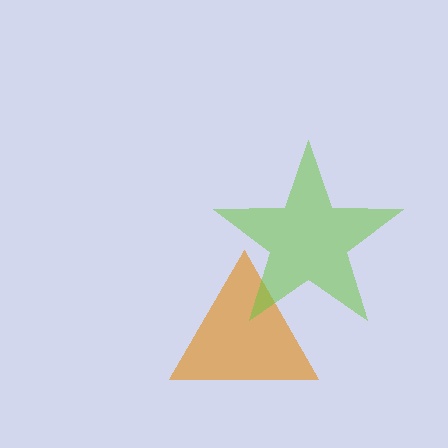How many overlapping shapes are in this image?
There are 2 overlapping shapes in the image.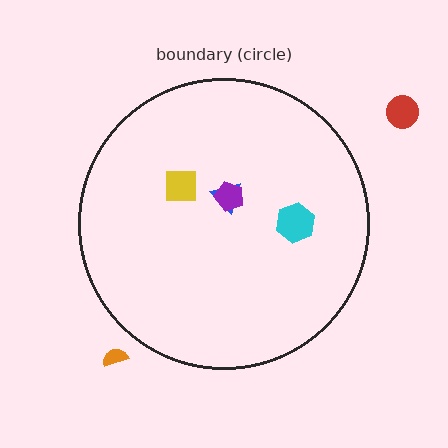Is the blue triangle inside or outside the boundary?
Inside.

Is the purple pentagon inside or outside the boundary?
Inside.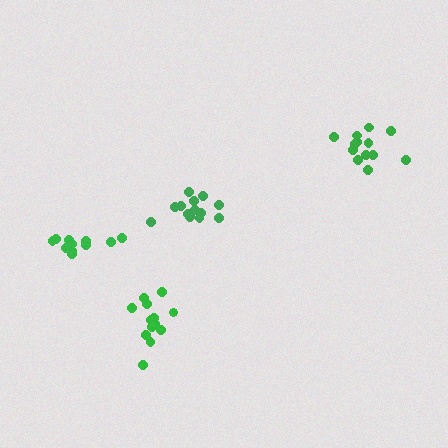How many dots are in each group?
Group 1: 13 dots, Group 2: 13 dots, Group 3: 11 dots, Group 4: 13 dots (50 total).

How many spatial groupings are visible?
There are 4 spatial groupings.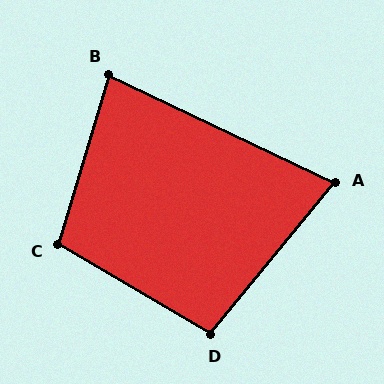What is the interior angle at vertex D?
Approximately 99 degrees (obtuse).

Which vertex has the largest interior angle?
C, at approximately 104 degrees.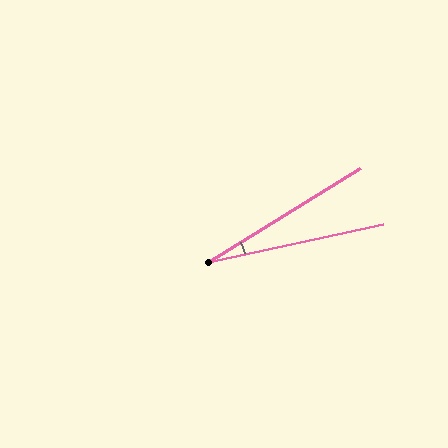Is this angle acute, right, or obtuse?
It is acute.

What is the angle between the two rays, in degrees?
Approximately 19 degrees.